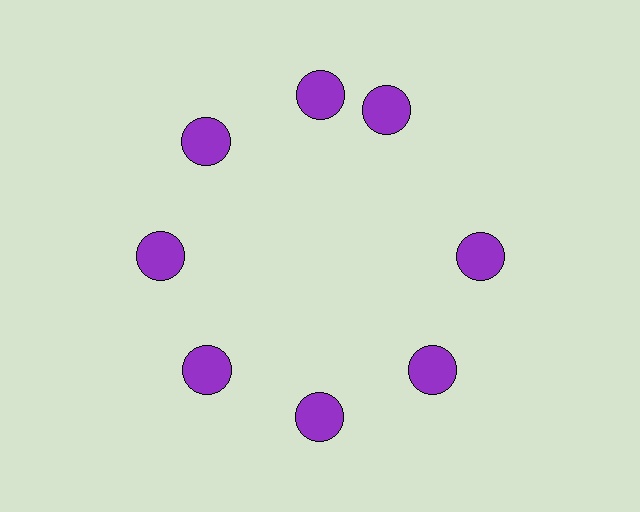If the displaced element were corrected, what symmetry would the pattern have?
It would have 8-fold rotational symmetry — the pattern would map onto itself every 45 degrees.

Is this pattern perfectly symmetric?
No. The 8 purple circles are arranged in a ring, but one element near the 2 o'clock position is rotated out of alignment along the ring, breaking the 8-fold rotational symmetry.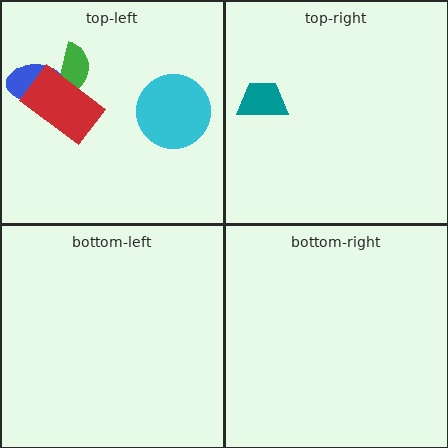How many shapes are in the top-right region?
1.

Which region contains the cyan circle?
The top-left region.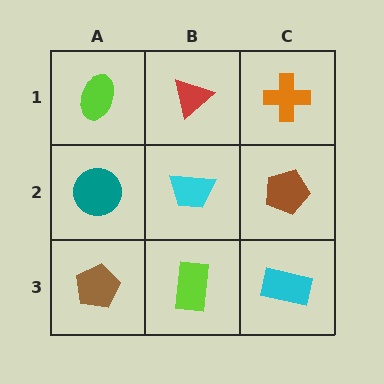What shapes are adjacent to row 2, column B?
A red triangle (row 1, column B), a lime rectangle (row 3, column B), a teal circle (row 2, column A), a brown pentagon (row 2, column C).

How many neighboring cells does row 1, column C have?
2.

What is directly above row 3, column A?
A teal circle.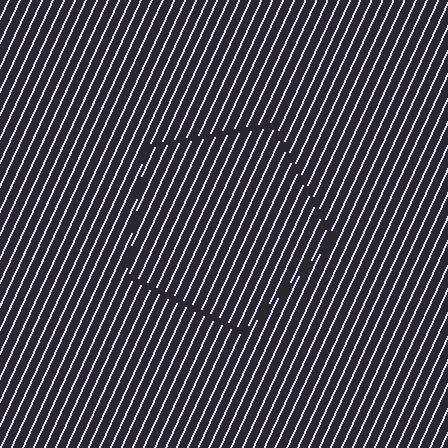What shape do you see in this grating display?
An illusory pentagon. The interior of the shape contains the same grating, shifted by half a period — the contour is defined by the phase discontinuity where line-ends from the inner and outer gratings abut.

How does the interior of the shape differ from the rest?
The interior of the shape contains the same grating, shifted by half a period — the contour is defined by the phase discontinuity where line-ends from the inner and outer gratings abut.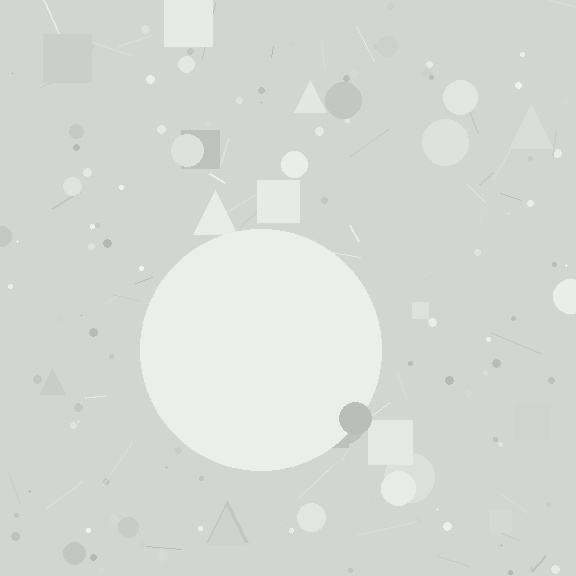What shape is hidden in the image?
A circle is hidden in the image.